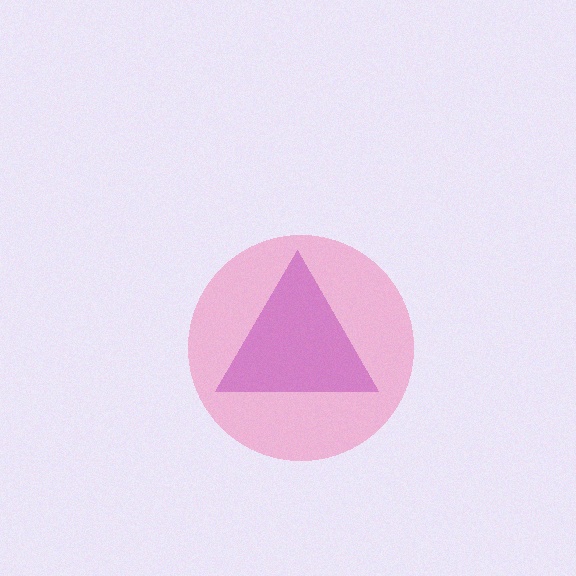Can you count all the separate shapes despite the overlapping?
Yes, there are 2 separate shapes.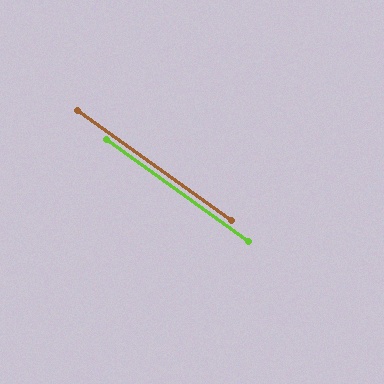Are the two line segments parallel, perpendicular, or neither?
Parallel — their directions differ by only 0.1°.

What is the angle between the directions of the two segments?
Approximately 0 degrees.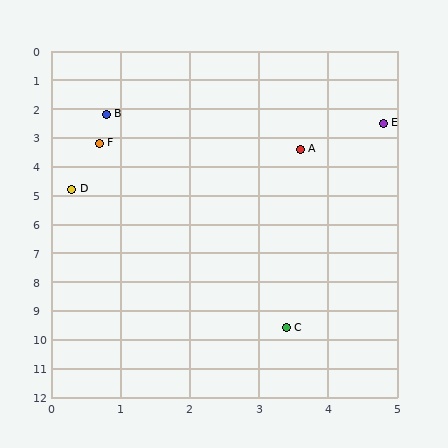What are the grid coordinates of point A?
Point A is at approximately (3.6, 3.4).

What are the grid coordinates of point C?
Point C is at approximately (3.4, 9.6).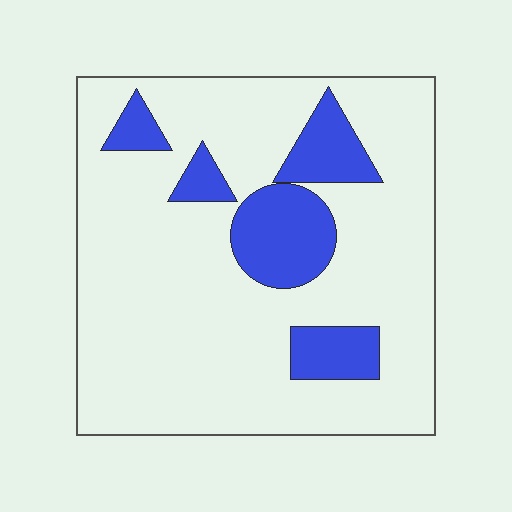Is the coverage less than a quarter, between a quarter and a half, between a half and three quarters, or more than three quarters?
Less than a quarter.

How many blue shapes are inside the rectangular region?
5.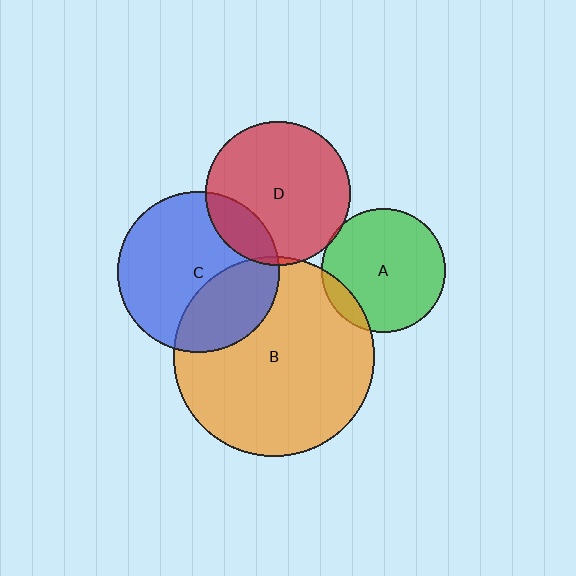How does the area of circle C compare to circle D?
Approximately 1.2 times.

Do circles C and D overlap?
Yes.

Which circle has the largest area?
Circle B (orange).